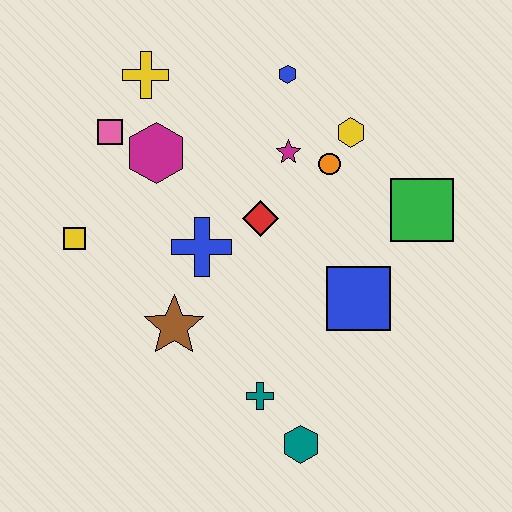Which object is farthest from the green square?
The yellow square is farthest from the green square.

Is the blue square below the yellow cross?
Yes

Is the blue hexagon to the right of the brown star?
Yes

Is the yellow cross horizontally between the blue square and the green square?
No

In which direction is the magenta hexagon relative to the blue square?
The magenta hexagon is to the left of the blue square.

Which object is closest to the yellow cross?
The pink square is closest to the yellow cross.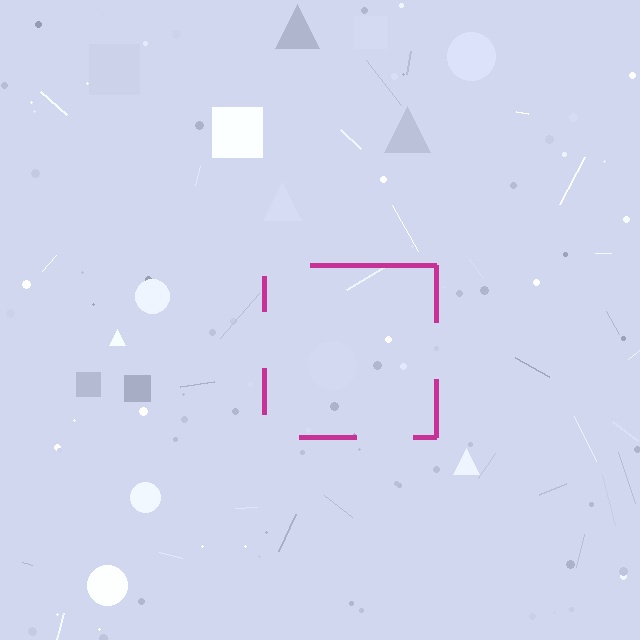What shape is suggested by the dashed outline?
The dashed outline suggests a square.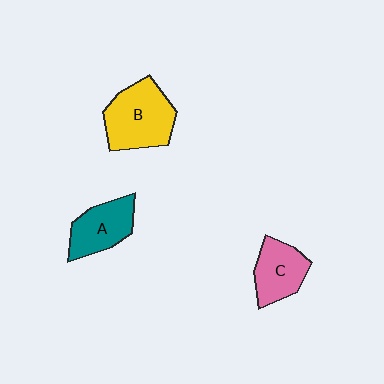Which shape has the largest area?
Shape B (yellow).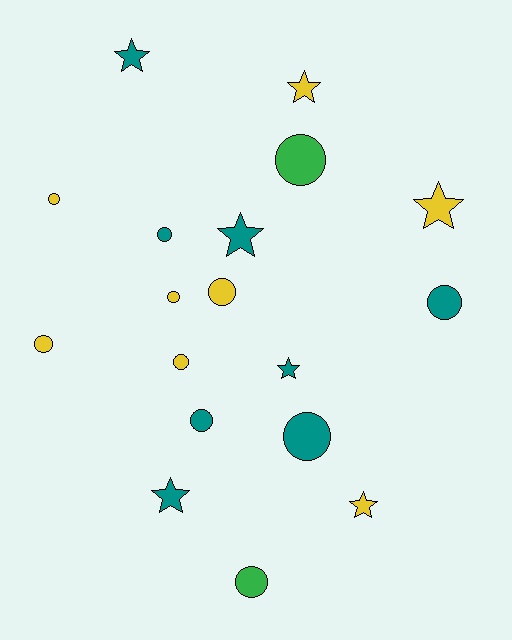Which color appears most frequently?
Teal, with 8 objects.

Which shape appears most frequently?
Circle, with 11 objects.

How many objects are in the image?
There are 18 objects.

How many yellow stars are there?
There are 3 yellow stars.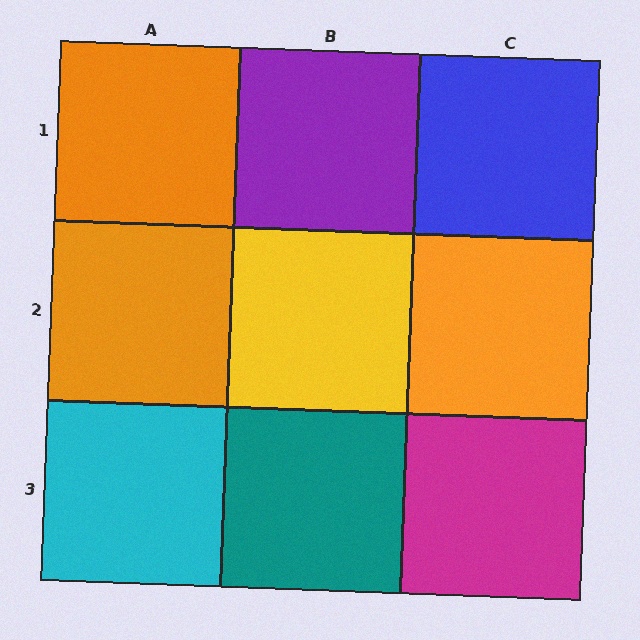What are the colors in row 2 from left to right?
Orange, yellow, orange.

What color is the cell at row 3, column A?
Cyan.